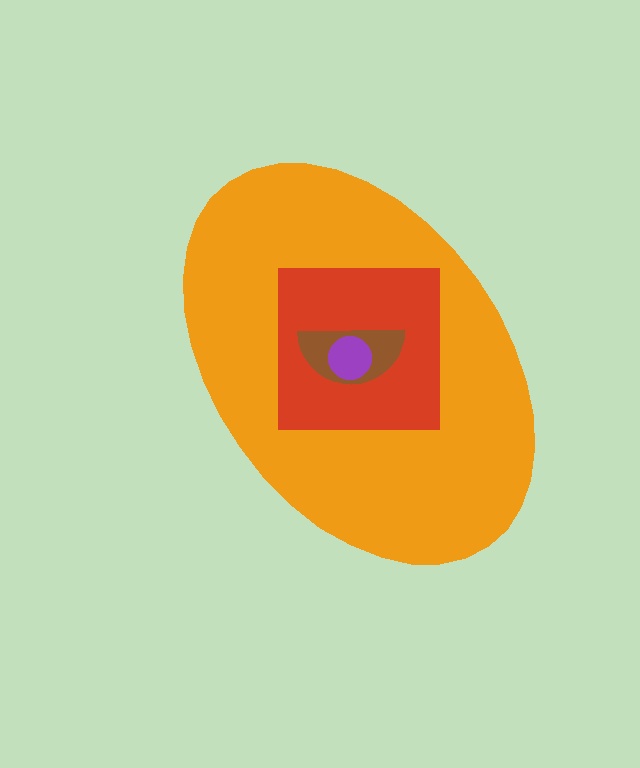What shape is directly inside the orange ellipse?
The red square.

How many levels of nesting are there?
4.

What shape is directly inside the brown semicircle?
The purple circle.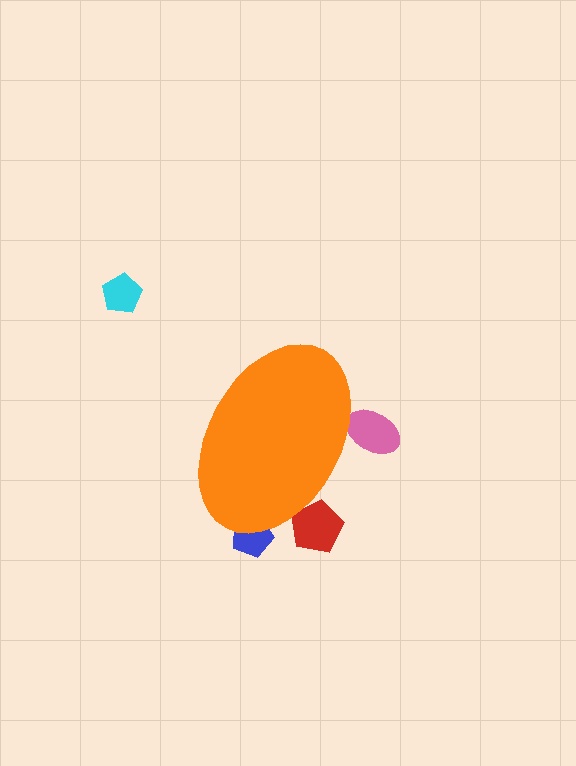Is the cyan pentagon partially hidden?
No, the cyan pentagon is fully visible.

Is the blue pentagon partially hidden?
Yes, the blue pentagon is partially hidden behind the orange ellipse.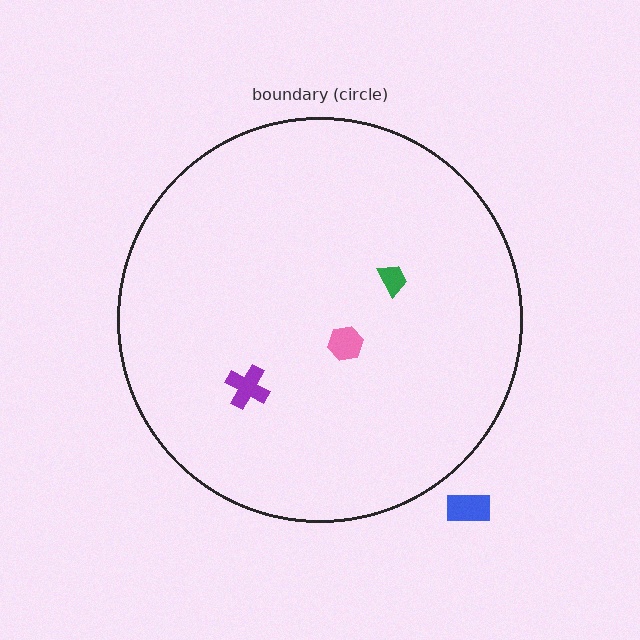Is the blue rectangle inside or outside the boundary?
Outside.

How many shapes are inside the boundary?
3 inside, 1 outside.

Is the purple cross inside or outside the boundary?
Inside.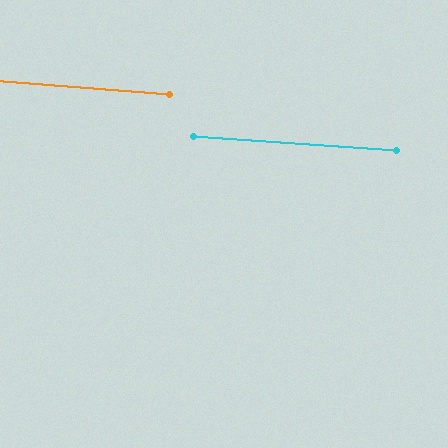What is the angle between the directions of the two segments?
Approximately 1 degree.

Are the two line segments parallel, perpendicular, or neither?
Parallel — their directions differ by only 0.8°.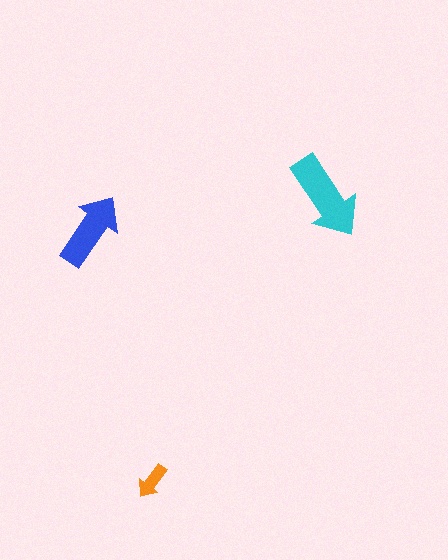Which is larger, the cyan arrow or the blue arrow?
The cyan one.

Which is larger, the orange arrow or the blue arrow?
The blue one.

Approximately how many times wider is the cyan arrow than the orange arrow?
About 2.5 times wider.